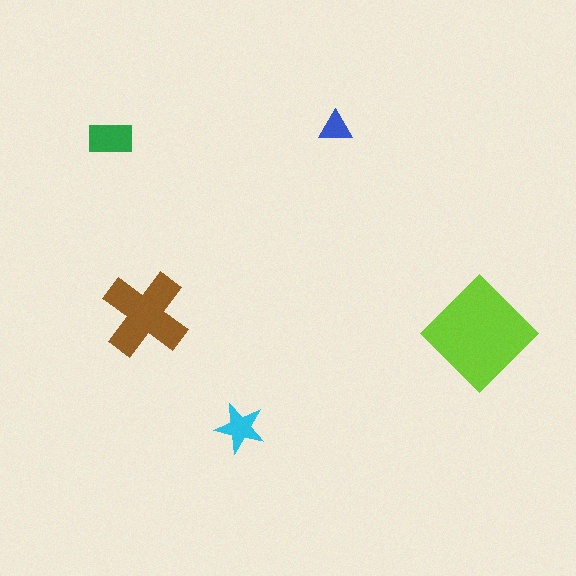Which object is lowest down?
The cyan star is bottommost.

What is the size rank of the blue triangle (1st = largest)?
5th.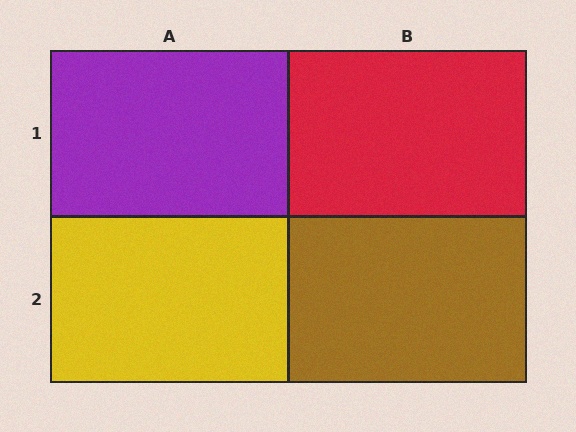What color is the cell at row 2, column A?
Yellow.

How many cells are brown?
1 cell is brown.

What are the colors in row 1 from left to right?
Purple, red.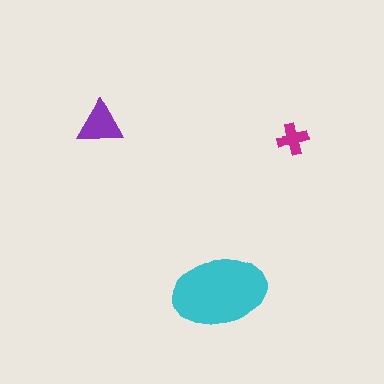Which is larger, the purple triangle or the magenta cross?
The purple triangle.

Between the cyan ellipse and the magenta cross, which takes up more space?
The cyan ellipse.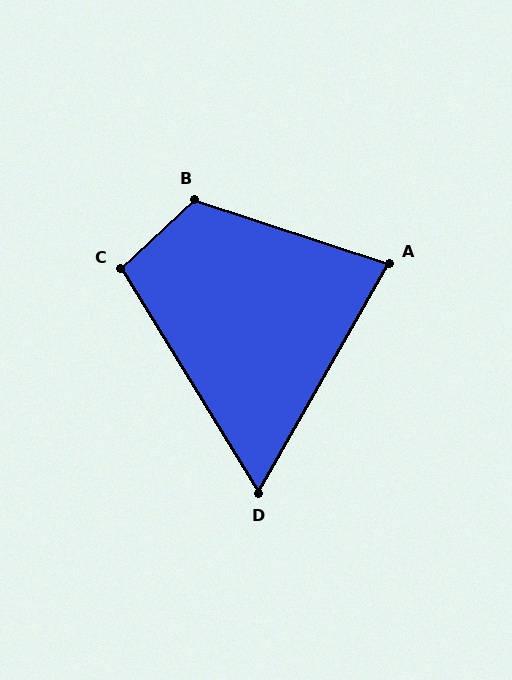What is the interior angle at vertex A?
Approximately 79 degrees (acute).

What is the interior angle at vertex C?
Approximately 101 degrees (obtuse).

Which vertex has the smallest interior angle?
D, at approximately 61 degrees.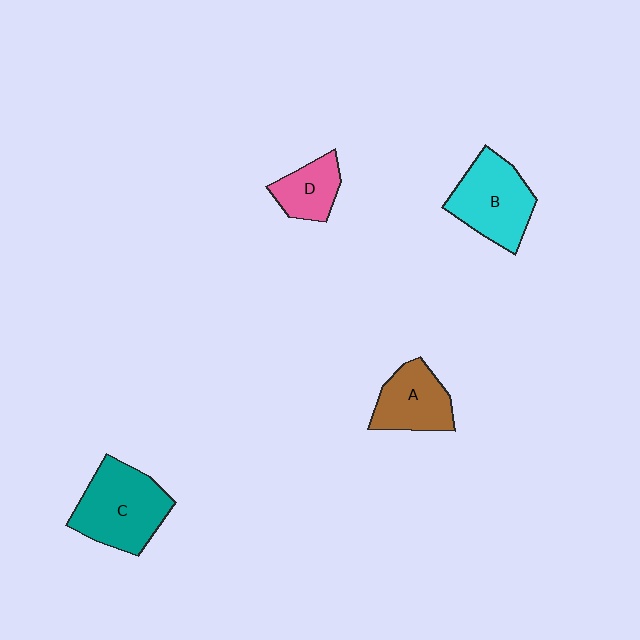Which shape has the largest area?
Shape C (teal).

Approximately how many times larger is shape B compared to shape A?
Approximately 1.3 times.